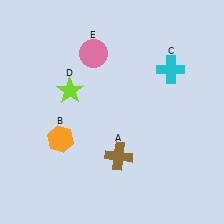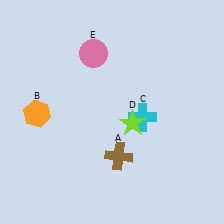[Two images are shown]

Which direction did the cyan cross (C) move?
The cyan cross (C) moved down.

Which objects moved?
The objects that moved are: the orange hexagon (B), the cyan cross (C), the lime star (D).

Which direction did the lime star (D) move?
The lime star (D) moved right.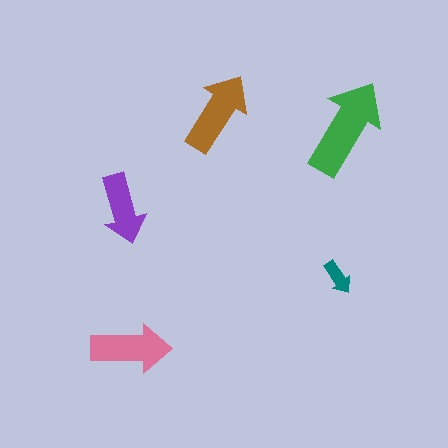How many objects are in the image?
There are 5 objects in the image.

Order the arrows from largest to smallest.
the green one, the brown one, the pink one, the purple one, the teal one.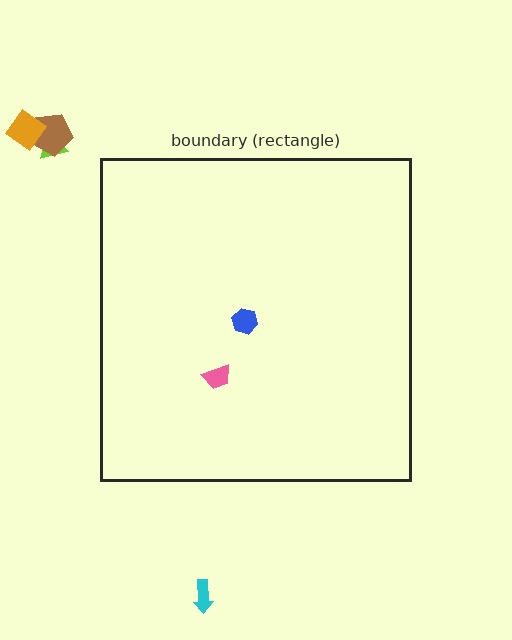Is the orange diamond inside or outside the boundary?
Outside.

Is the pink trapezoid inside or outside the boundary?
Inside.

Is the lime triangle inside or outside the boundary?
Outside.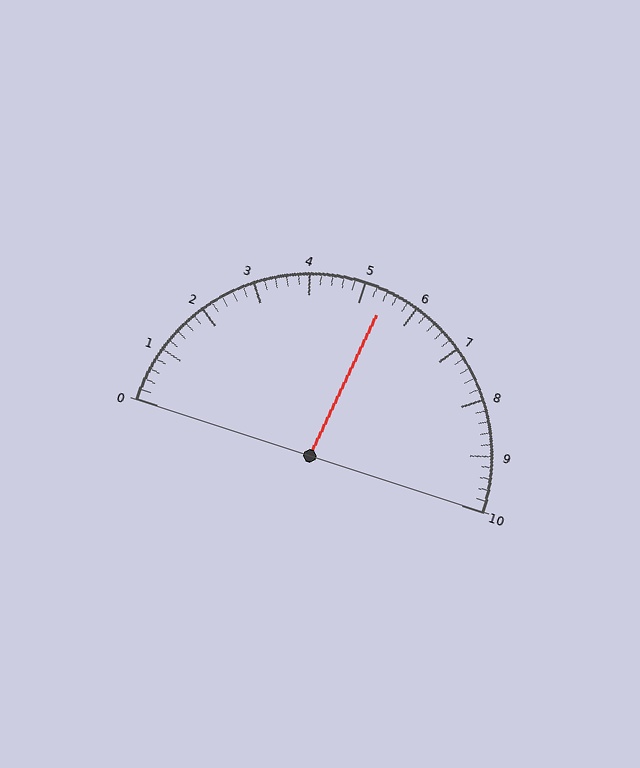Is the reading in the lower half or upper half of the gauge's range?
The reading is in the upper half of the range (0 to 10).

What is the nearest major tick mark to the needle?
The nearest major tick mark is 5.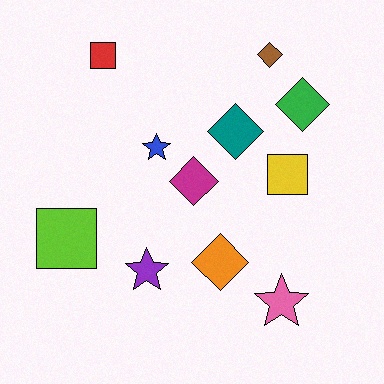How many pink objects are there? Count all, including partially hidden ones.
There is 1 pink object.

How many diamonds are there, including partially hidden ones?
There are 5 diamonds.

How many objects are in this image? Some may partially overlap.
There are 11 objects.